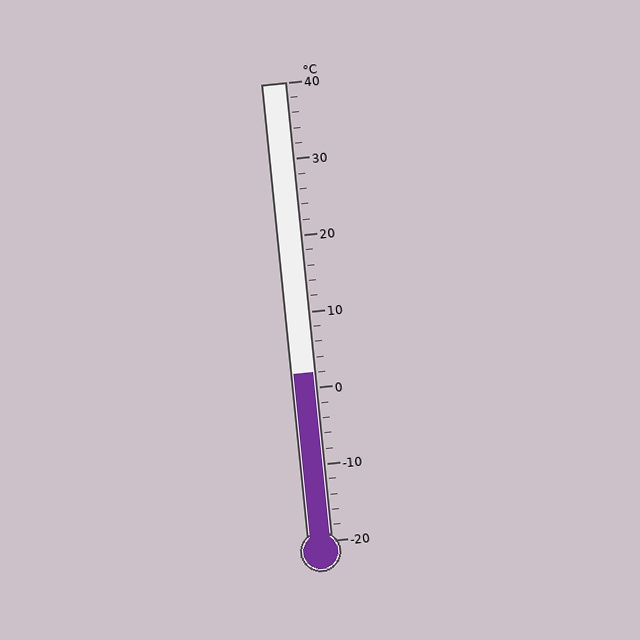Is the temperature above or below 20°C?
The temperature is below 20°C.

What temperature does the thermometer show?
The thermometer shows approximately 2°C.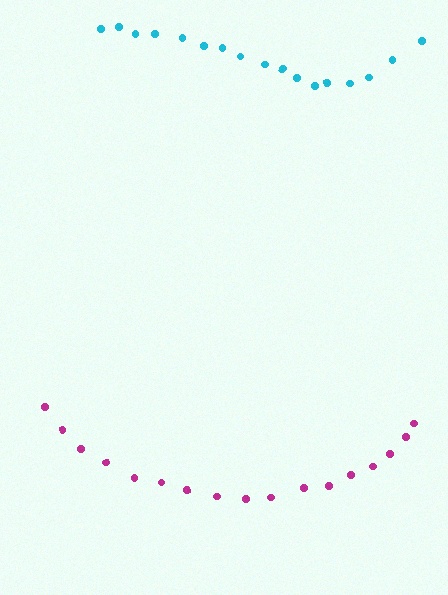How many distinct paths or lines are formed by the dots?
There are 2 distinct paths.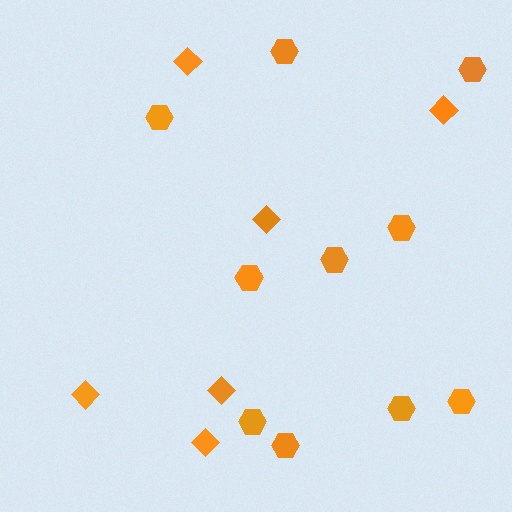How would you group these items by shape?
There are 2 groups: one group of diamonds (6) and one group of hexagons (10).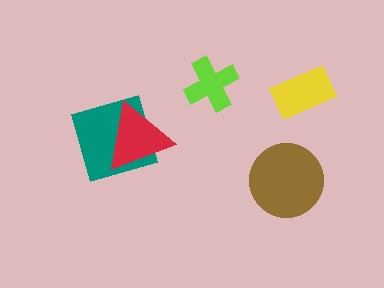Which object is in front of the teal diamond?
The red triangle is in front of the teal diamond.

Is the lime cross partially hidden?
No, no other shape covers it.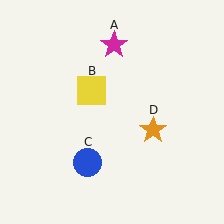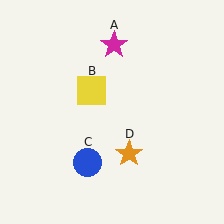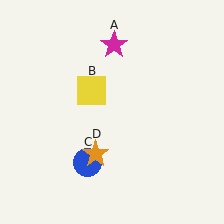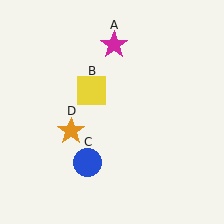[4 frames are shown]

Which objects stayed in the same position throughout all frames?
Magenta star (object A) and yellow square (object B) and blue circle (object C) remained stationary.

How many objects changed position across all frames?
1 object changed position: orange star (object D).